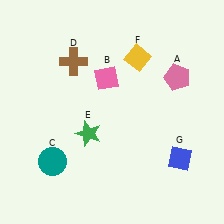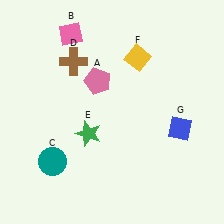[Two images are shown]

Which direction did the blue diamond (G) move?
The blue diamond (G) moved up.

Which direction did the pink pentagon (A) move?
The pink pentagon (A) moved left.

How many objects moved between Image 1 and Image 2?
3 objects moved between the two images.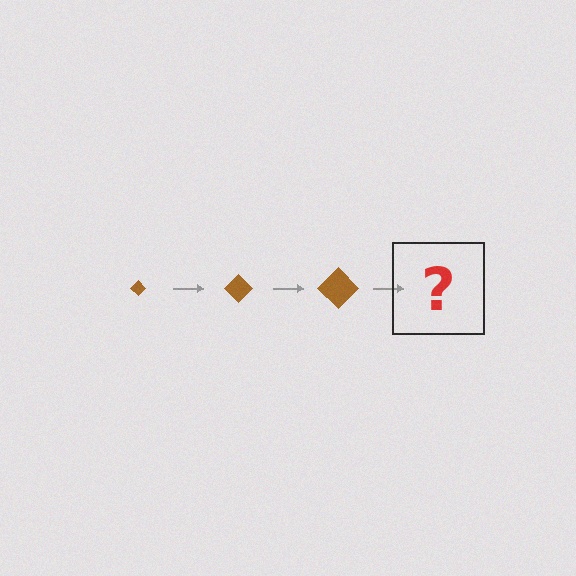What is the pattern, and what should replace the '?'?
The pattern is that the diamond gets progressively larger each step. The '?' should be a brown diamond, larger than the previous one.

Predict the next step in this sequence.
The next step is a brown diamond, larger than the previous one.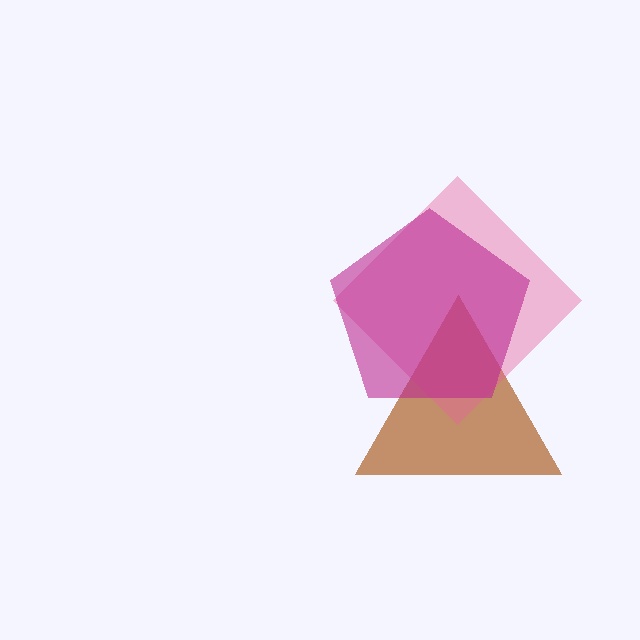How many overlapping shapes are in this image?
There are 3 overlapping shapes in the image.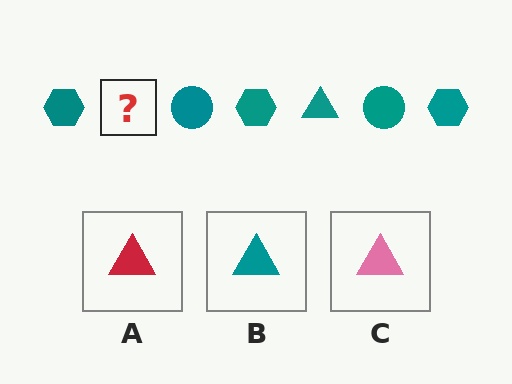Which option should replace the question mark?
Option B.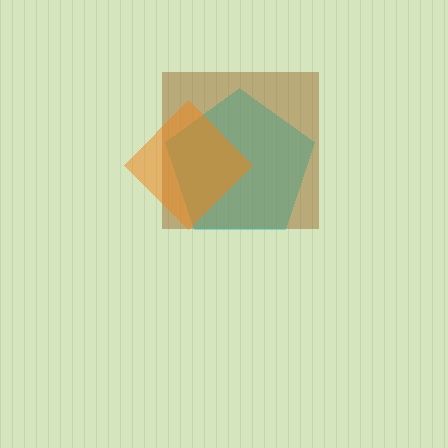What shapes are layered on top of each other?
The layered shapes are: a cyan pentagon, a brown square, an orange diamond.